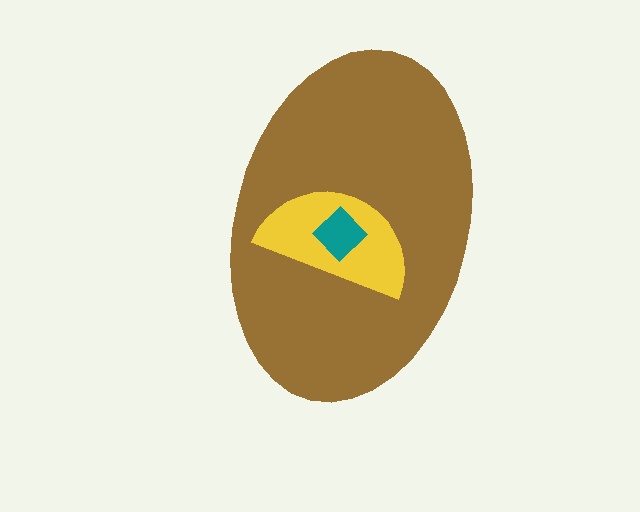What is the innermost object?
The teal diamond.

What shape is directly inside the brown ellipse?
The yellow semicircle.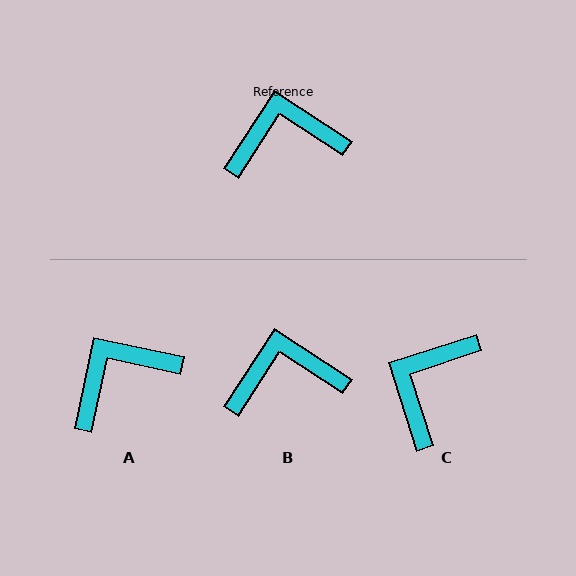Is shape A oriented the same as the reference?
No, it is off by about 21 degrees.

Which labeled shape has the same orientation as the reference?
B.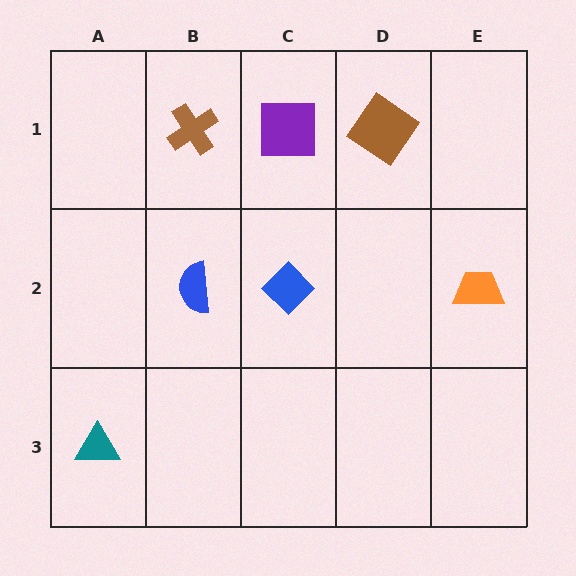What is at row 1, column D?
A brown diamond.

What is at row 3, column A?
A teal triangle.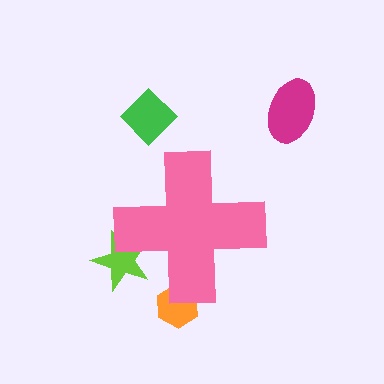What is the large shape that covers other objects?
A pink cross.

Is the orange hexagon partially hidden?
Yes, the orange hexagon is partially hidden behind the pink cross.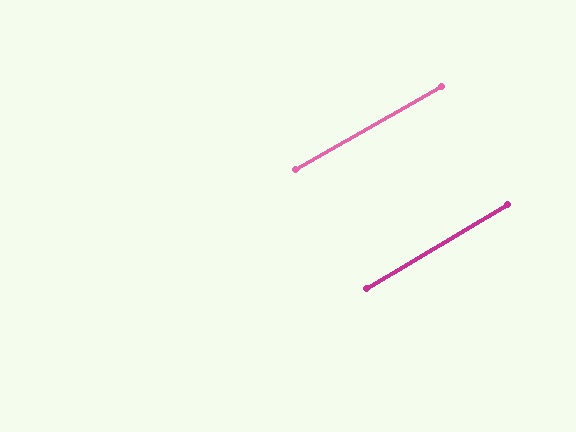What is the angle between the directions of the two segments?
Approximately 1 degree.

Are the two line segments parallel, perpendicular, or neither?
Parallel — their directions differ by only 1.2°.